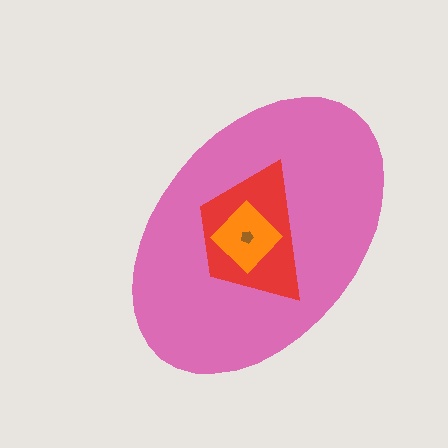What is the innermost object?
The brown pentagon.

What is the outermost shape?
The pink ellipse.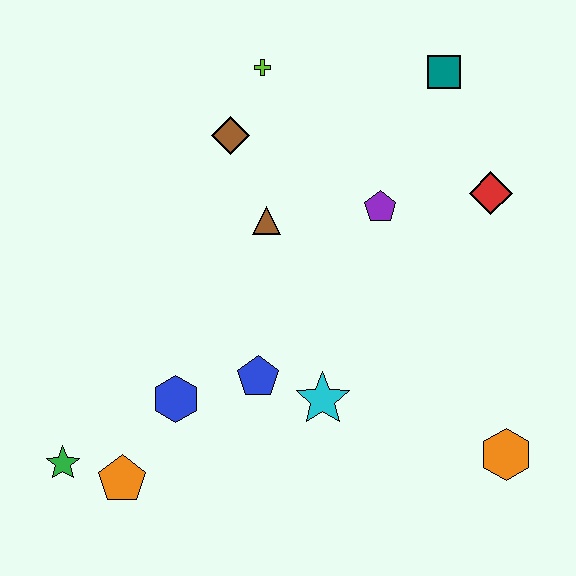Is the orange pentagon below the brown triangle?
Yes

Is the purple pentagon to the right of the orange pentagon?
Yes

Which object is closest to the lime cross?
The brown diamond is closest to the lime cross.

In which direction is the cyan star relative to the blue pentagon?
The cyan star is to the right of the blue pentagon.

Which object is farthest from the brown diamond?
The orange hexagon is farthest from the brown diamond.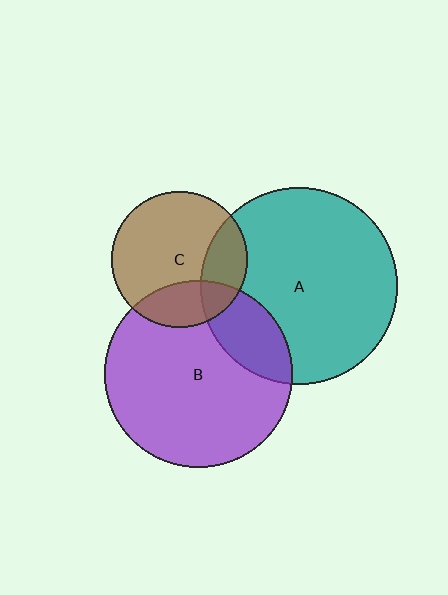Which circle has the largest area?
Circle A (teal).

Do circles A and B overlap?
Yes.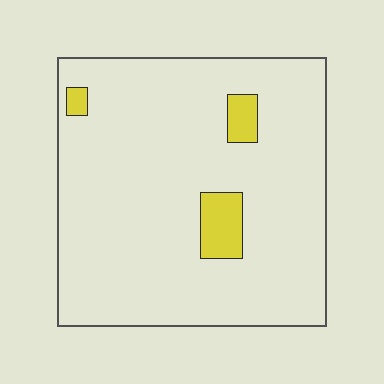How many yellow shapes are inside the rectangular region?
3.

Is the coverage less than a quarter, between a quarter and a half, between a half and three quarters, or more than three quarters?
Less than a quarter.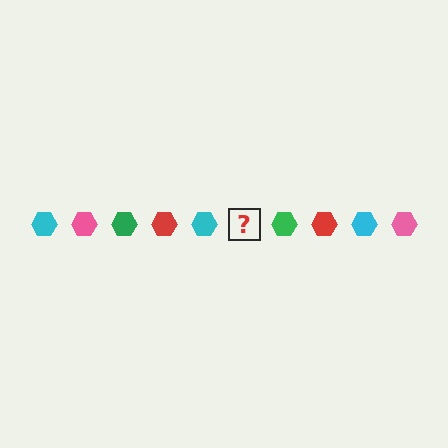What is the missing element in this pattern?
The missing element is a pink hexagon.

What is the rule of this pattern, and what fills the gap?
The rule is that the pattern cycles through cyan, pink, green, red hexagons. The gap should be filled with a pink hexagon.